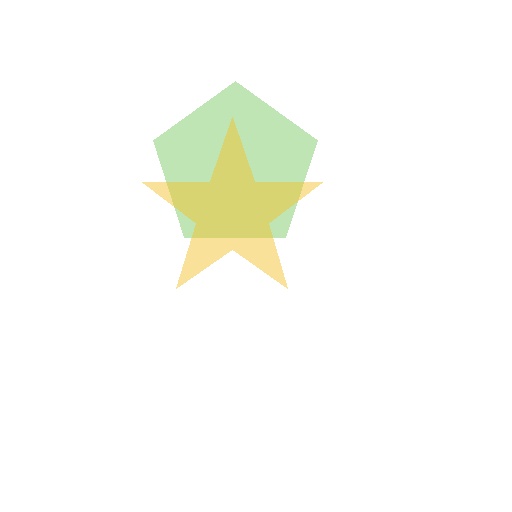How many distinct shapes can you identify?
There are 2 distinct shapes: a lime pentagon, a yellow star.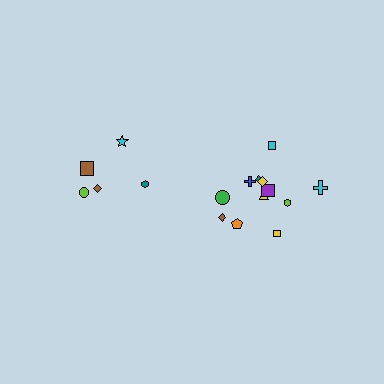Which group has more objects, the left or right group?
The right group.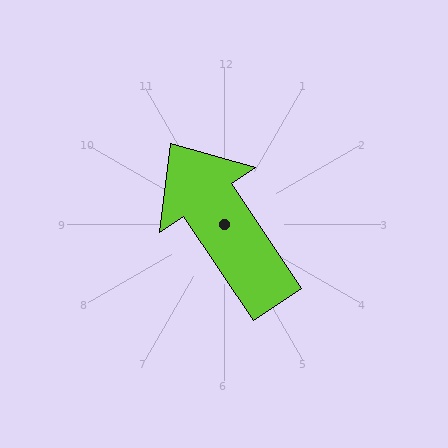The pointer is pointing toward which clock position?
Roughly 11 o'clock.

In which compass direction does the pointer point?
Northwest.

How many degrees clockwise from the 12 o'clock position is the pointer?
Approximately 326 degrees.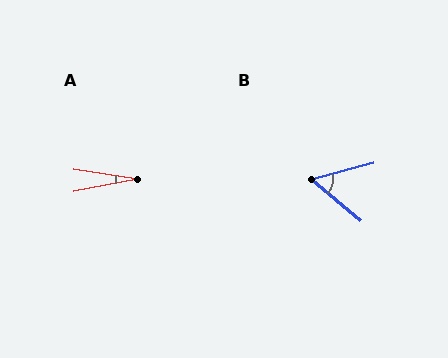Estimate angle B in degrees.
Approximately 55 degrees.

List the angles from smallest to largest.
A (20°), B (55°).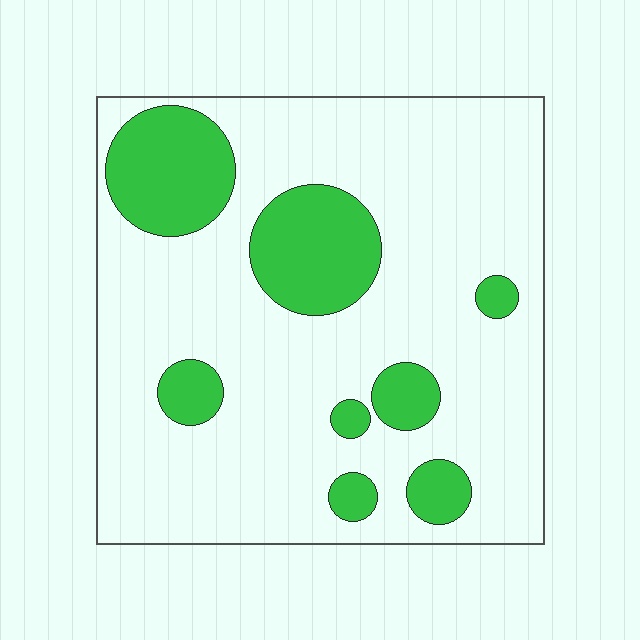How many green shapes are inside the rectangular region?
8.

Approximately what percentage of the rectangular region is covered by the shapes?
Approximately 20%.